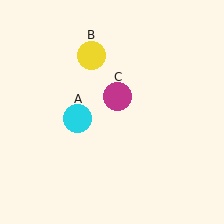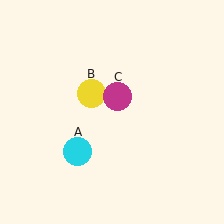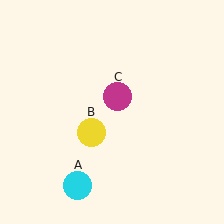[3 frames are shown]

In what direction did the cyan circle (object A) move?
The cyan circle (object A) moved down.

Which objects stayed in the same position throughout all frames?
Magenta circle (object C) remained stationary.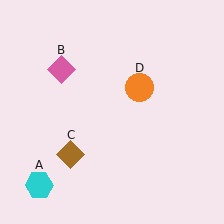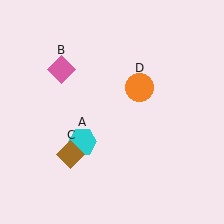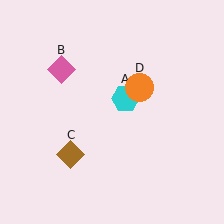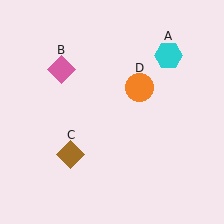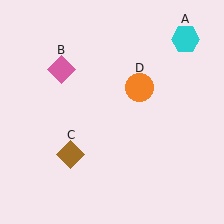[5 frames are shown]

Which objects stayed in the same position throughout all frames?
Pink diamond (object B) and brown diamond (object C) and orange circle (object D) remained stationary.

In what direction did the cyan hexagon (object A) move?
The cyan hexagon (object A) moved up and to the right.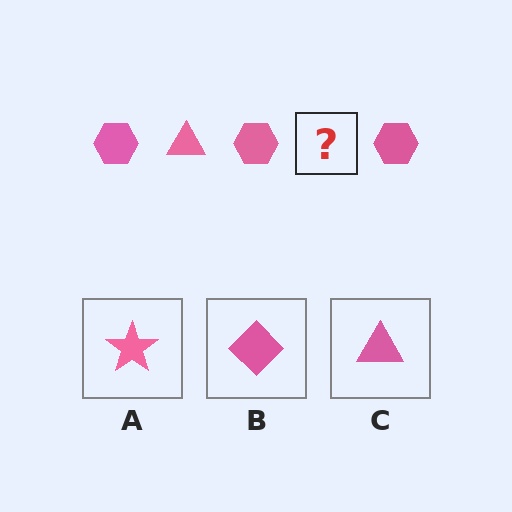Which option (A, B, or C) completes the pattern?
C.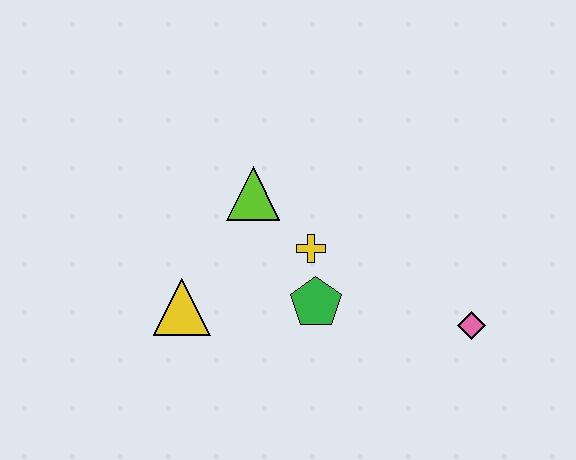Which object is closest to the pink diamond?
The green pentagon is closest to the pink diamond.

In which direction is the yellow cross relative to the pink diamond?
The yellow cross is to the left of the pink diamond.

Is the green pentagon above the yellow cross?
No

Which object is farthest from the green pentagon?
The pink diamond is farthest from the green pentagon.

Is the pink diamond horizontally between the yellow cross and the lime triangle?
No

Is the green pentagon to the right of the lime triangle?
Yes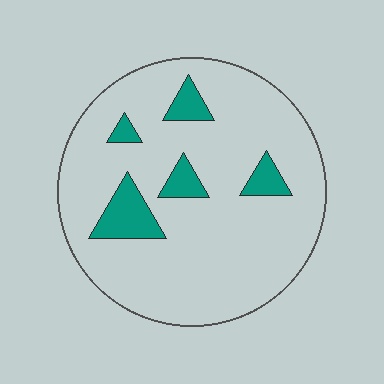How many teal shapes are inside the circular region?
5.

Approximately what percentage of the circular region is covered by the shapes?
Approximately 10%.